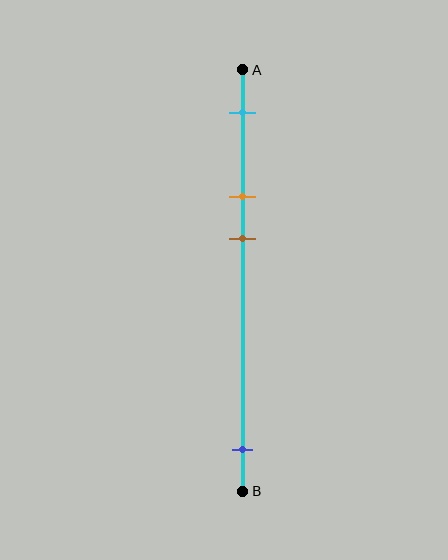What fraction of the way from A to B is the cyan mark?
The cyan mark is approximately 10% (0.1) of the way from A to B.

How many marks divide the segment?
There are 4 marks dividing the segment.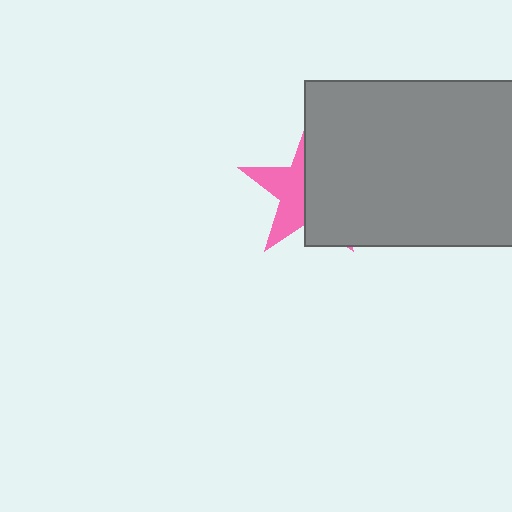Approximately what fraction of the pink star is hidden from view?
Roughly 58% of the pink star is hidden behind the gray rectangle.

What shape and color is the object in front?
The object in front is a gray rectangle.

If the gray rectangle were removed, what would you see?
You would see the complete pink star.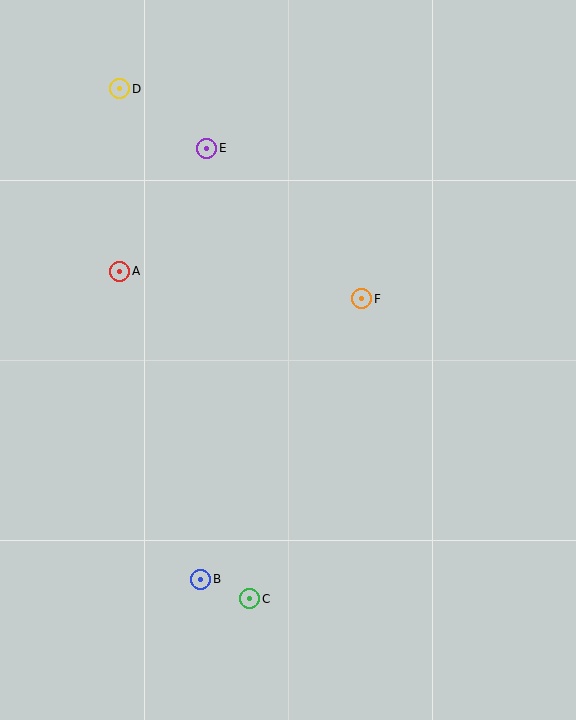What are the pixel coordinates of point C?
Point C is at (250, 599).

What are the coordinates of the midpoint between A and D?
The midpoint between A and D is at (120, 180).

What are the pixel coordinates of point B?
Point B is at (201, 579).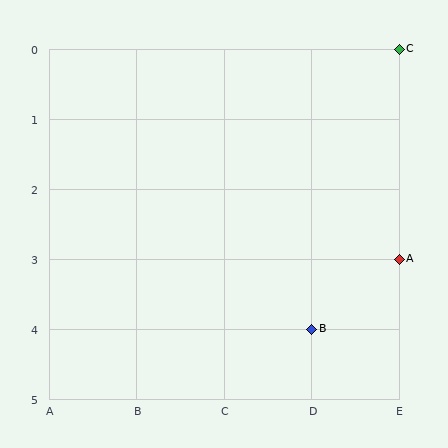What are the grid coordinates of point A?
Point A is at grid coordinates (E, 3).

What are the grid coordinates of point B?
Point B is at grid coordinates (D, 4).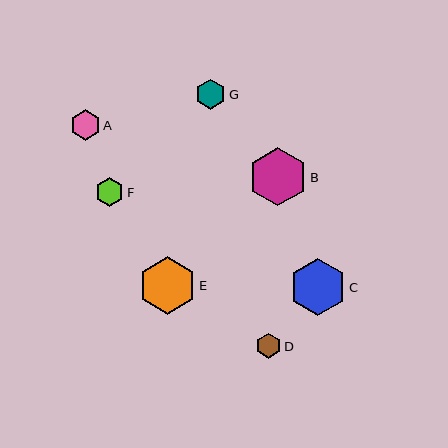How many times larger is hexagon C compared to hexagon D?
Hexagon C is approximately 2.3 times the size of hexagon D.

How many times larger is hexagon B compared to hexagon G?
Hexagon B is approximately 2.0 times the size of hexagon G.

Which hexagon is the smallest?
Hexagon D is the smallest with a size of approximately 25 pixels.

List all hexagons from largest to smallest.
From largest to smallest: B, E, C, A, G, F, D.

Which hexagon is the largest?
Hexagon B is the largest with a size of approximately 58 pixels.